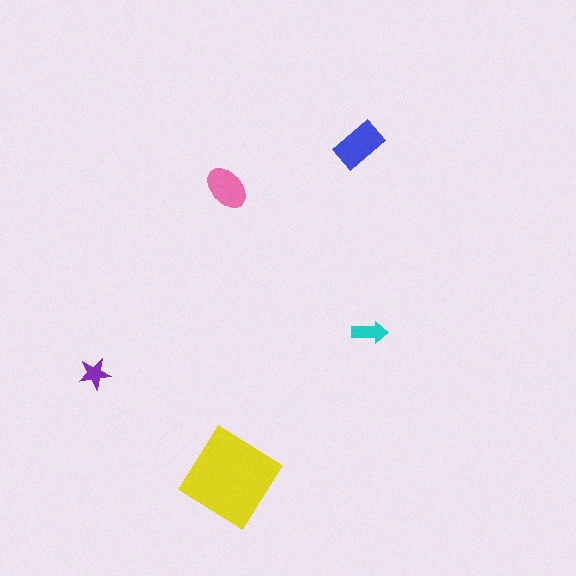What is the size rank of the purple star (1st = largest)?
5th.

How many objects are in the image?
There are 5 objects in the image.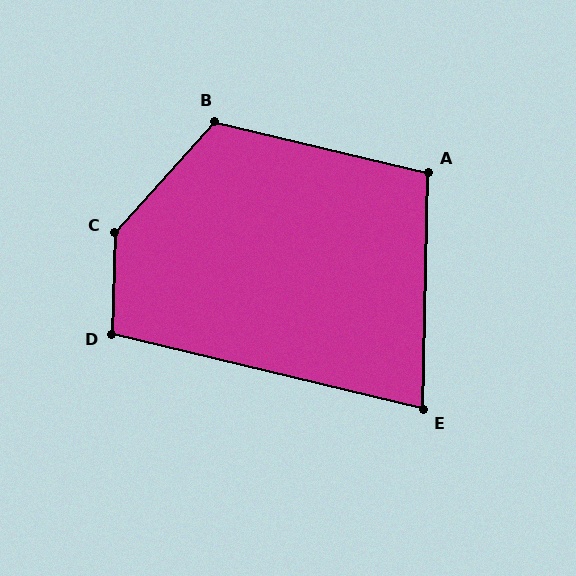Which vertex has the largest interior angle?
C, at approximately 139 degrees.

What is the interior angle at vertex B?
Approximately 119 degrees (obtuse).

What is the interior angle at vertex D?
Approximately 102 degrees (obtuse).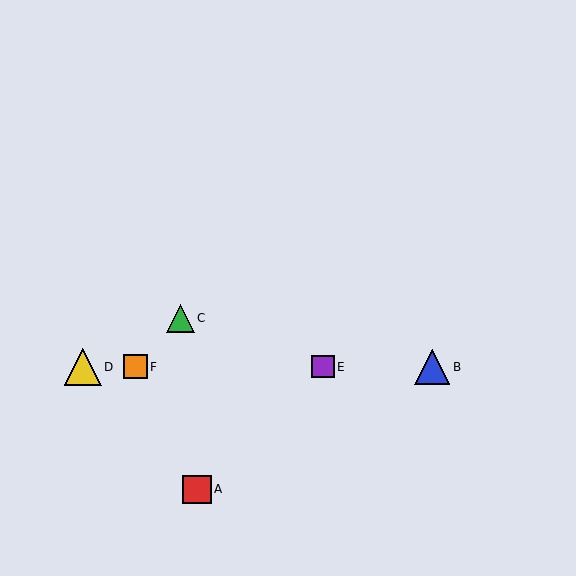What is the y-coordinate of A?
Object A is at y≈489.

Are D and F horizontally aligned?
Yes, both are at y≈367.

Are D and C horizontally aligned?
No, D is at y≈367 and C is at y≈318.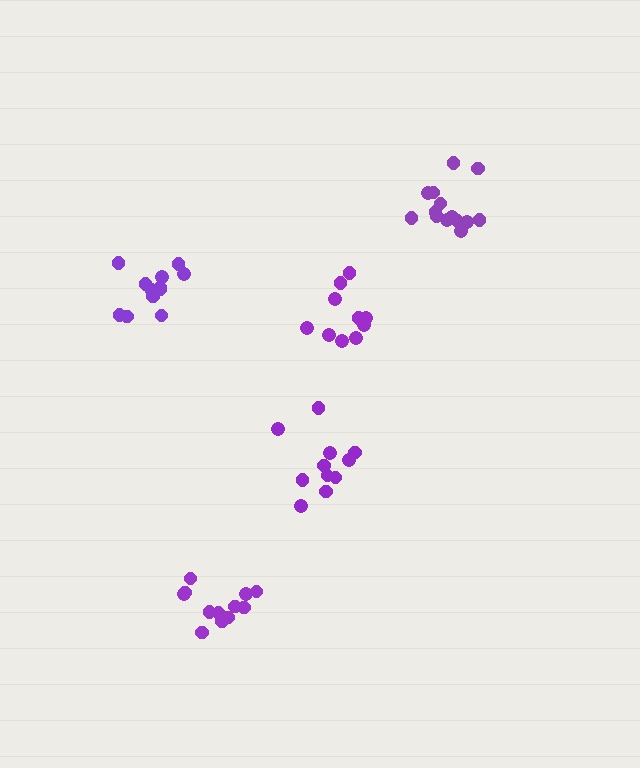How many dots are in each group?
Group 1: 12 dots, Group 2: 14 dots, Group 3: 10 dots, Group 4: 12 dots, Group 5: 11 dots (59 total).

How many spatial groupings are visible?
There are 5 spatial groupings.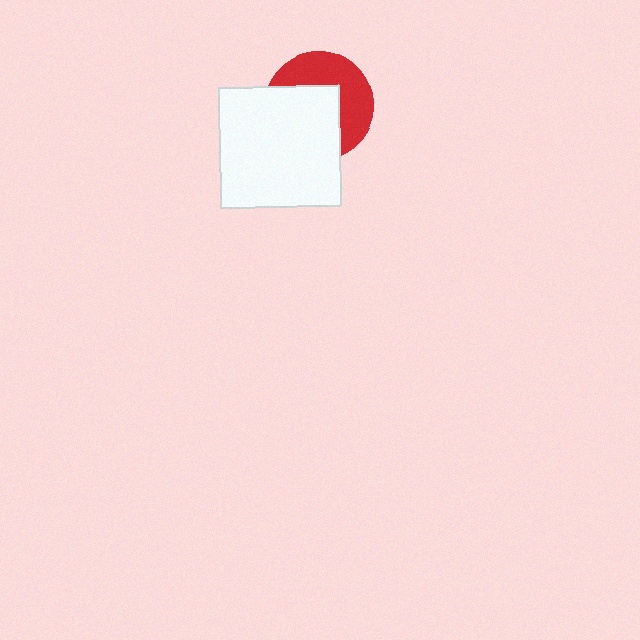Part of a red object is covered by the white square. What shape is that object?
It is a circle.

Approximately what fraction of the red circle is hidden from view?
Roughly 53% of the red circle is hidden behind the white square.